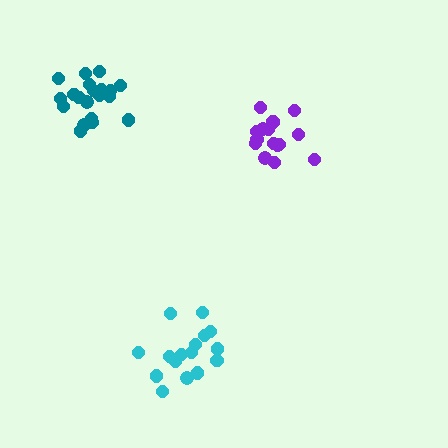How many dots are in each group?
Group 1: 16 dots, Group 2: 16 dots, Group 3: 20 dots (52 total).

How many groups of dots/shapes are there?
There are 3 groups.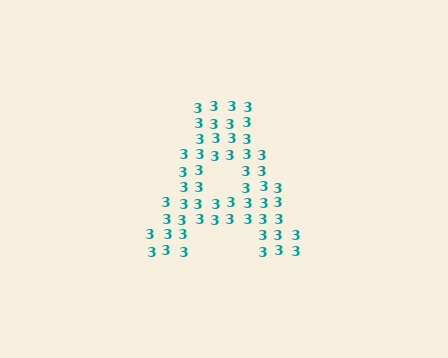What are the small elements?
The small elements are digit 3's.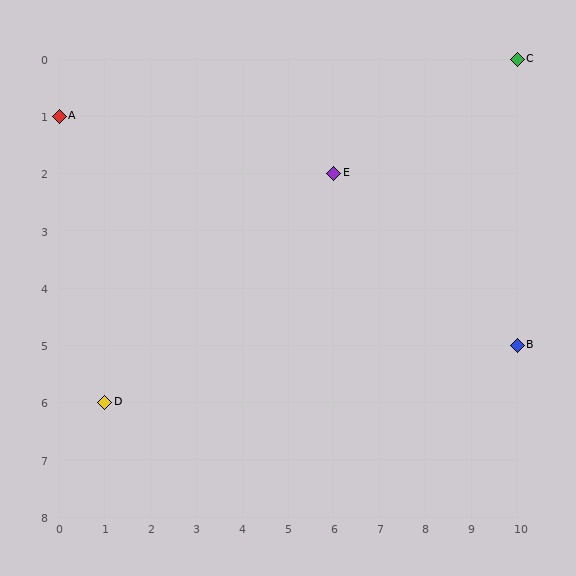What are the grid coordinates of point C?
Point C is at grid coordinates (10, 0).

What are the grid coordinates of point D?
Point D is at grid coordinates (1, 6).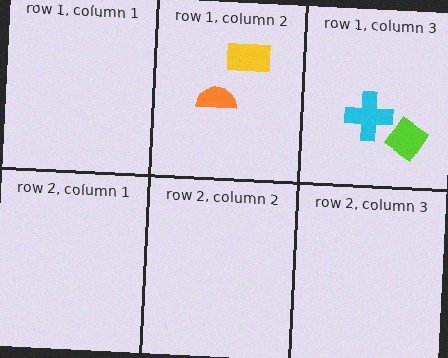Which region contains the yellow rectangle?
The row 1, column 2 region.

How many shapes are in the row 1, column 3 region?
2.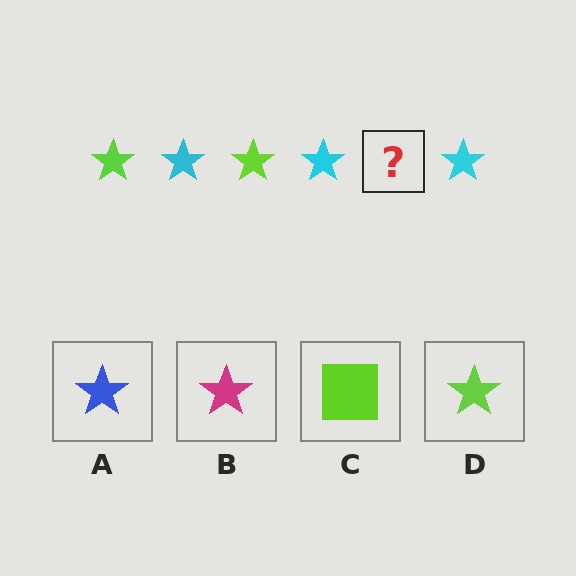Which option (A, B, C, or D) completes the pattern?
D.